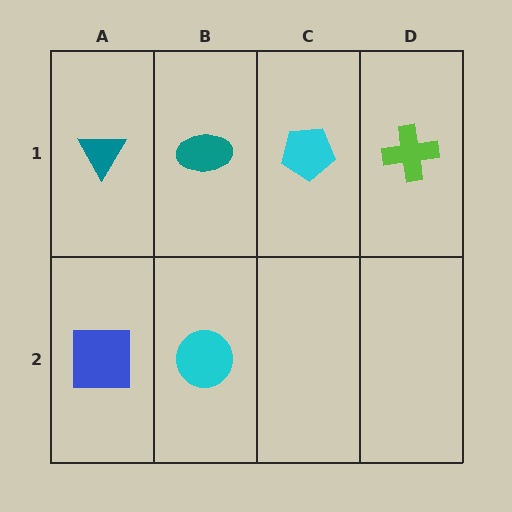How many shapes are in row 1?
4 shapes.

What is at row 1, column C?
A cyan pentagon.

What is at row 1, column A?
A teal triangle.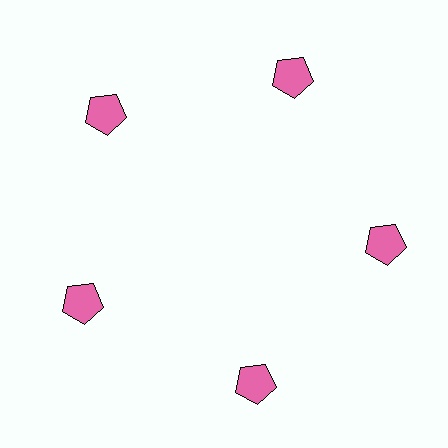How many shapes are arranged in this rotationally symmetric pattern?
There are 5 shapes, arranged in 5 groups of 1.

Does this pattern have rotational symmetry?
Yes, this pattern has 5-fold rotational symmetry. It looks the same after rotating 72 degrees around the center.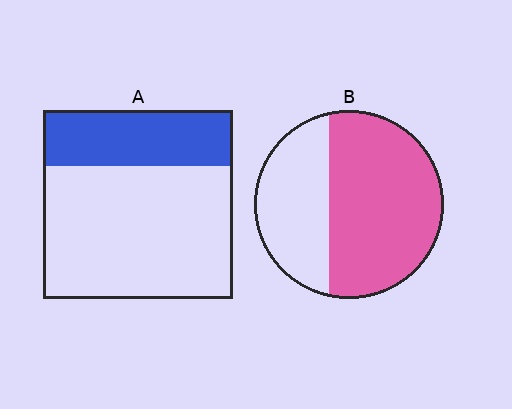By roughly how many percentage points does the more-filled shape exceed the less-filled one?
By roughly 35 percentage points (B over A).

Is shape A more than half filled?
No.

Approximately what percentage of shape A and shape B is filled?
A is approximately 30% and B is approximately 65%.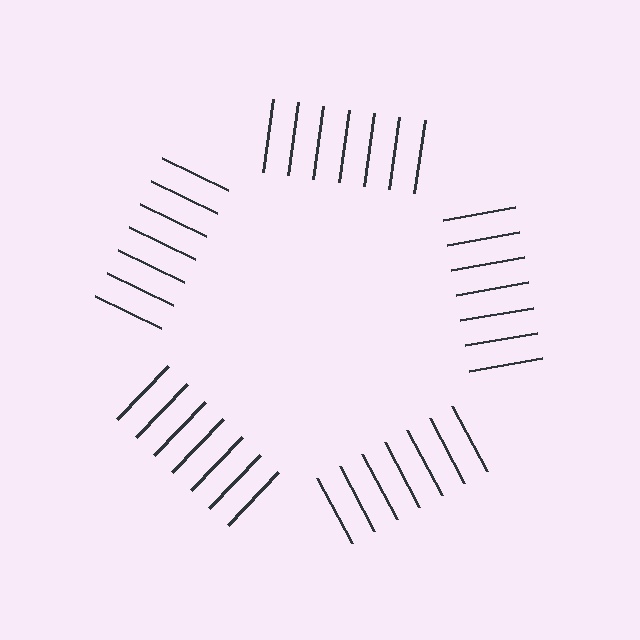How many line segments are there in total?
35 — 7 along each of the 5 edges.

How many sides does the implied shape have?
5 sides — the line-ends trace a pentagon.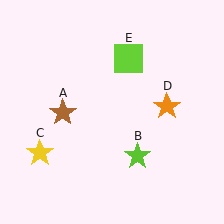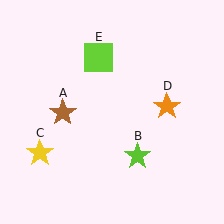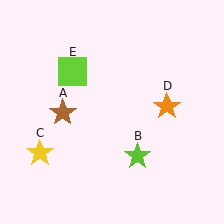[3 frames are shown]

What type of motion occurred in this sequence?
The lime square (object E) rotated counterclockwise around the center of the scene.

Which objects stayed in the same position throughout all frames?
Brown star (object A) and lime star (object B) and yellow star (object C) and orange star (object D) remained stationary.